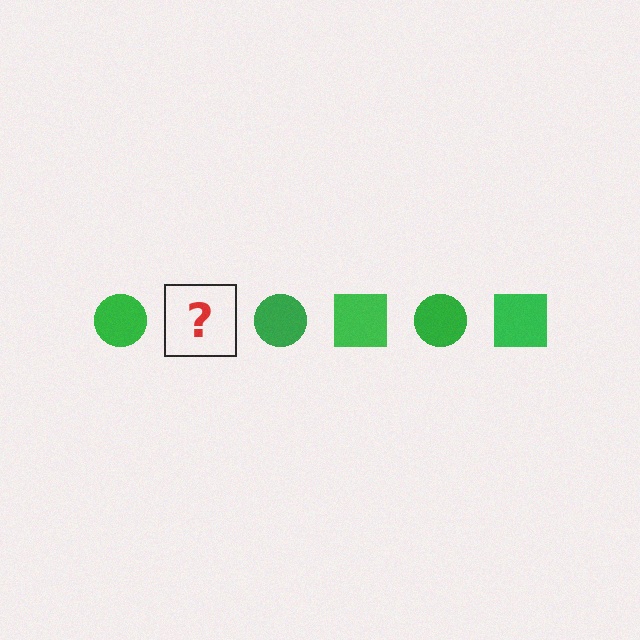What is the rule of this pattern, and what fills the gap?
The rule is that the pattern cycles through circle, square shapes in green. The gap should be filled with a green square.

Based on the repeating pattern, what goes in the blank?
The blank should be a green square.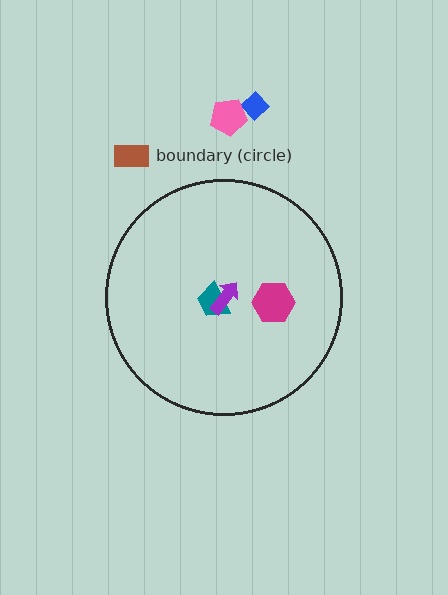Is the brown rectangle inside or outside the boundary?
Outside.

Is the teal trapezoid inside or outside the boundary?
Inside.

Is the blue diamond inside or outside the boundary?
Outside.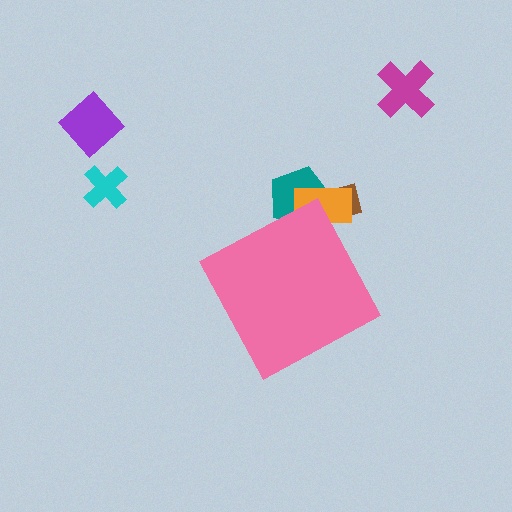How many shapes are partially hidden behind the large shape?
3 shapes are partially hidden.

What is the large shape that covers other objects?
A pink diamond.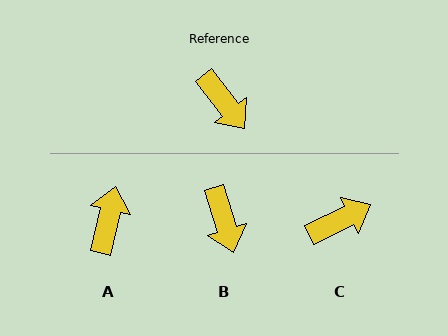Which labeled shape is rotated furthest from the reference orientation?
A, about 130 degrees away.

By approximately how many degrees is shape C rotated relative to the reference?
Approximately 78 degrees counter-clockwise.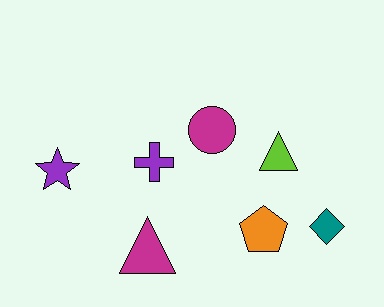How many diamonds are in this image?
There is 1 diamond.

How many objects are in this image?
There are 7 objects.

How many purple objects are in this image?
There are 2 purple objects.